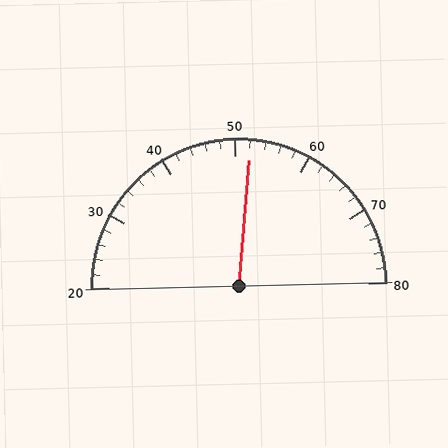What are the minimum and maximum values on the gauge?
The gauge ranges from 20 to 80.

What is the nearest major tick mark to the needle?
The nearest major tick mark is 50.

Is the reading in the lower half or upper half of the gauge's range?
The reading is in the upper half of the range (20 to 80).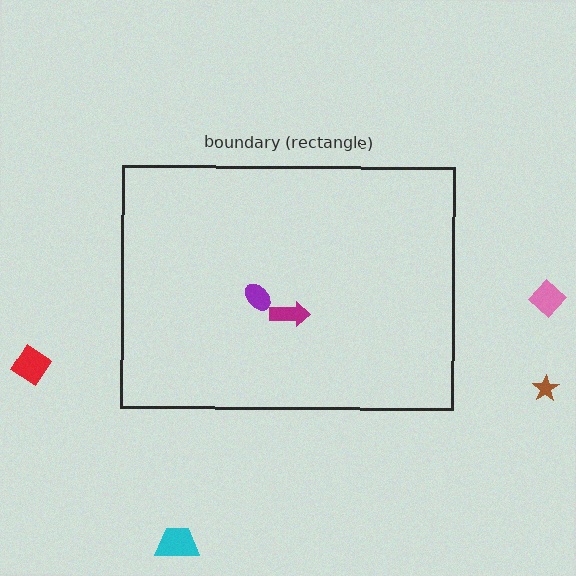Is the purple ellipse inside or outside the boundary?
Inside.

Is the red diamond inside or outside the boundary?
Outside.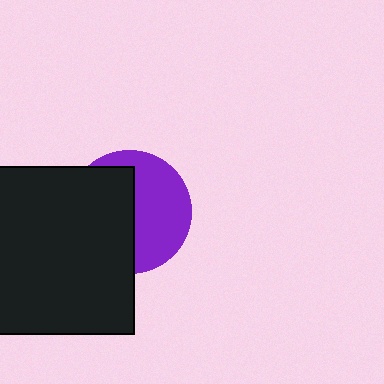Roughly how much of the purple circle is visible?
About half of it is visible (roughly 48%).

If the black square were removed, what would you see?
You would see the complete purple circle.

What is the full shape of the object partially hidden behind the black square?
The partially hidden object is a purple circle.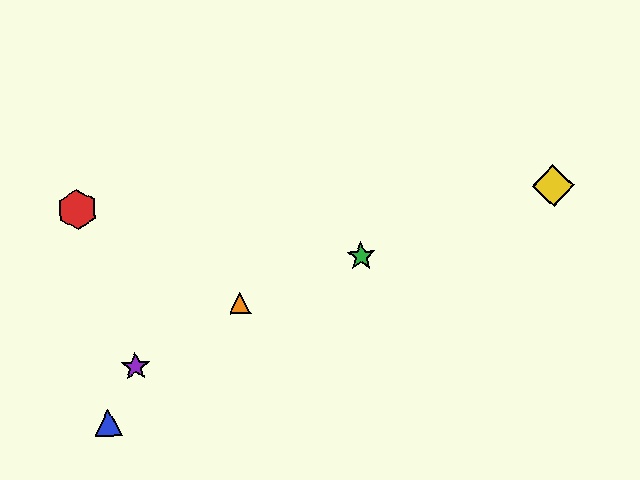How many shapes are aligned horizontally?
2 shapes (the red hexagon, the yellow diamond) are aligned horizontally.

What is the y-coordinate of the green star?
The green star is at y≈256.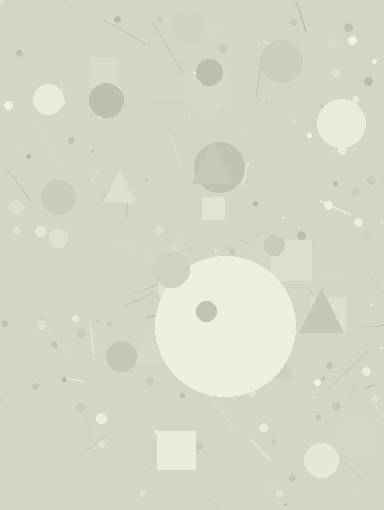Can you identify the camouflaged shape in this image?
The camouflaged shape is a circle.